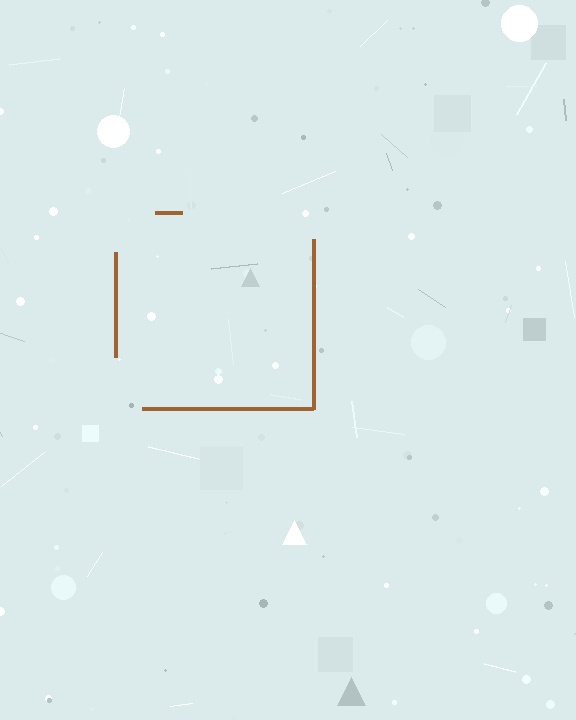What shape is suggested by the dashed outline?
The dashed outline suggests a square.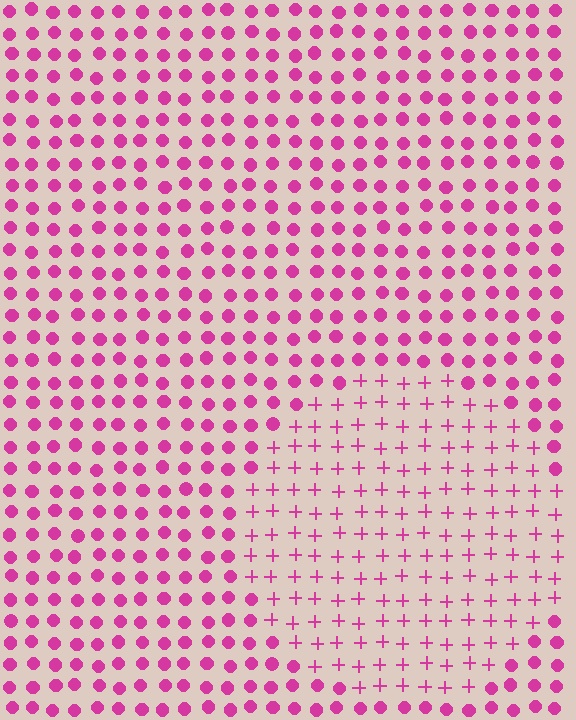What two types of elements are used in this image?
The image uses plus signs inside the circle region and circles outside it.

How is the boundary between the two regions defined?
The boundary is defined by a change in element shape: plus signs inside vs. circles outside. All elements share the same color and spacing.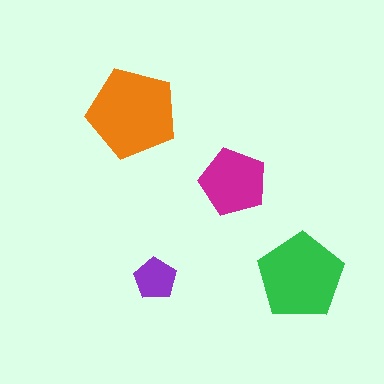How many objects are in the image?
There are 4 objects in the image.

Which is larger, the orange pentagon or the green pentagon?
The orange one.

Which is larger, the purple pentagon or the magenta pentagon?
The magenta one.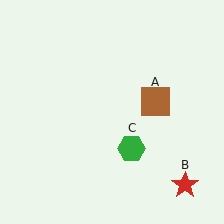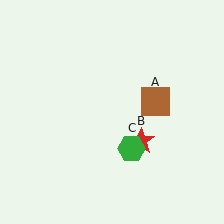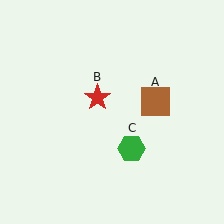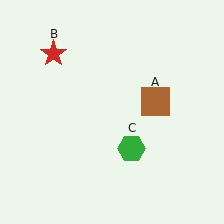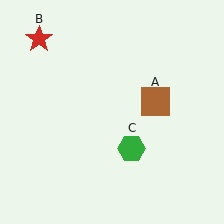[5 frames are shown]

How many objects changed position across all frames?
1 object changed position: red star (object B).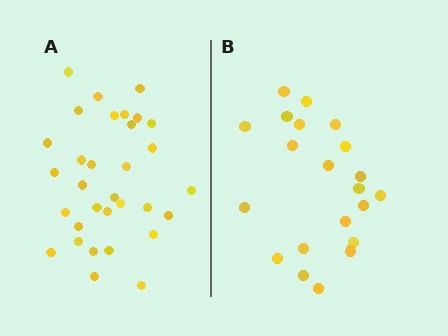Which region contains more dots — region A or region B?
Region A (the left region) has more dots.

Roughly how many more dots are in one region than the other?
Region A has roughly 12 or so more dots than region B.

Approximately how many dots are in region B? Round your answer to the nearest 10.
About 20 dots. (The exact count is 21, which rounds to 20.)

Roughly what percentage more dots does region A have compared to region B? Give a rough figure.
About 50% more.